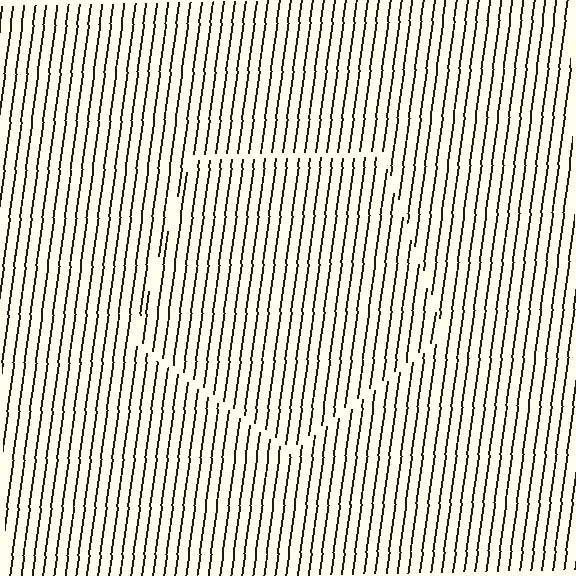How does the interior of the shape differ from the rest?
The interior of the shape contains the same grating, shifted by half a period — the contour is defined by the phase discontinuity where line-ends from the inner and outer gratings abut.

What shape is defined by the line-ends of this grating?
An illusory pentagon. The interior of the shape contains the same grating, shifted by half a period — the contour is defined by the phase discontinuity where line-ends from the inner and outer gratings abut.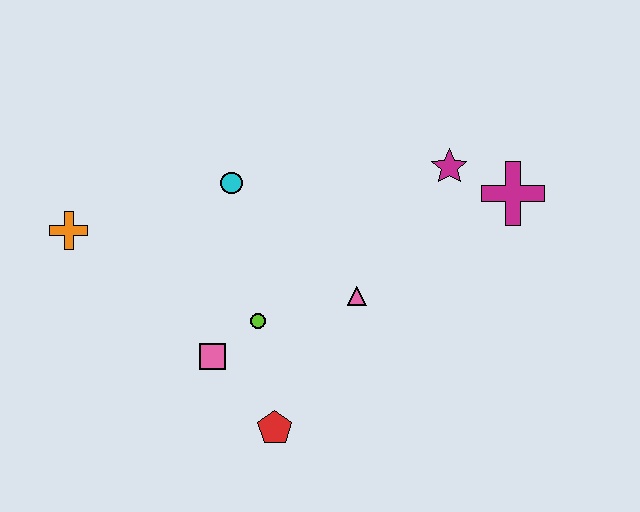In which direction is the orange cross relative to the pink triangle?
The orange cross is to the left of the pink triangle.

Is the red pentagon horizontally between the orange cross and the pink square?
No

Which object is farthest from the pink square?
The magenta cross is farthest from the pink square.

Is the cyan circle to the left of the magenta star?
Yes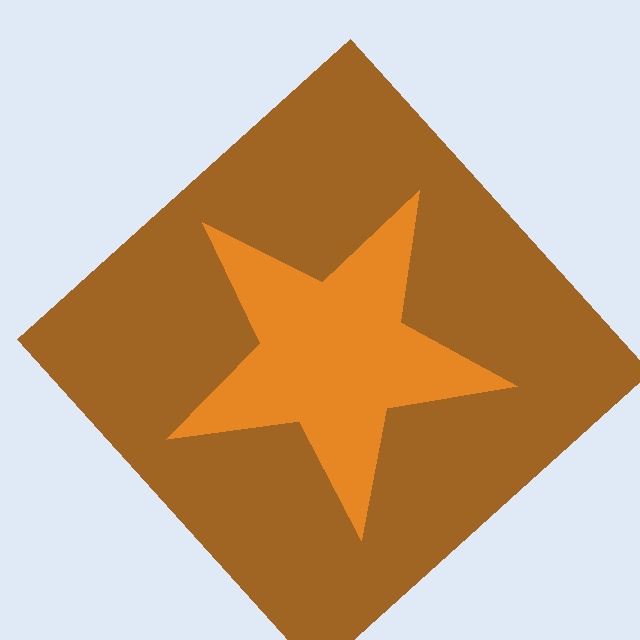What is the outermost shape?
The brown diamond.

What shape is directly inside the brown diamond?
The orange star.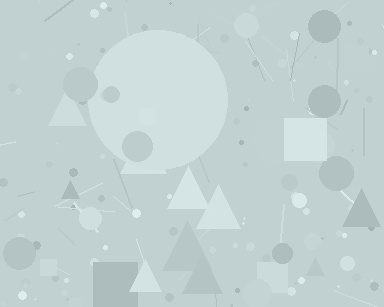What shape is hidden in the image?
A circle is hidden in the image.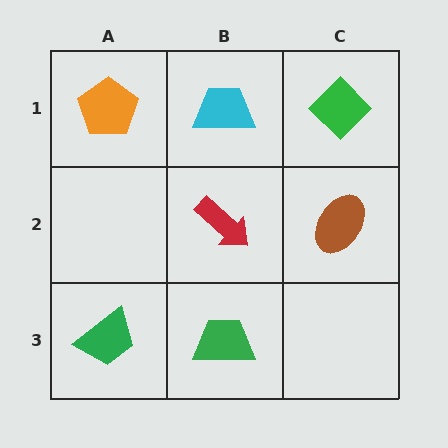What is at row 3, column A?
A green trapezoid.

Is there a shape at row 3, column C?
No, that cell is empty.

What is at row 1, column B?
A cyan trapezoid.